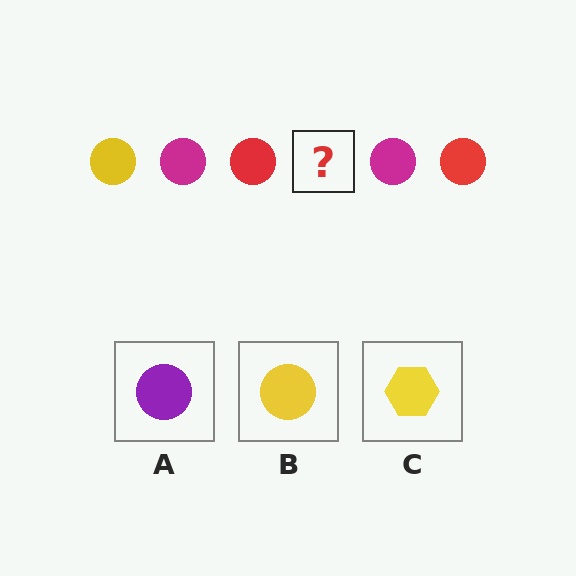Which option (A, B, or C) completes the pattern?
B.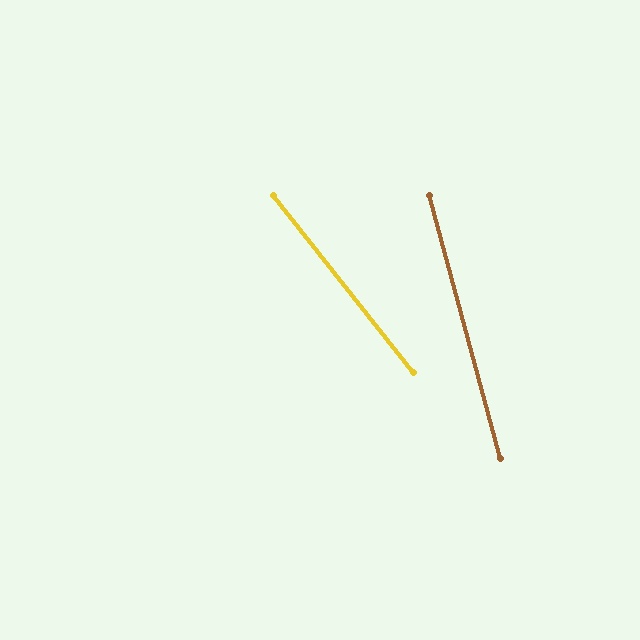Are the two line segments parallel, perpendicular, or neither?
Neither parallel nor perpendicular — they differ by about 23°.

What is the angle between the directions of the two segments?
Approximately 23 degrees.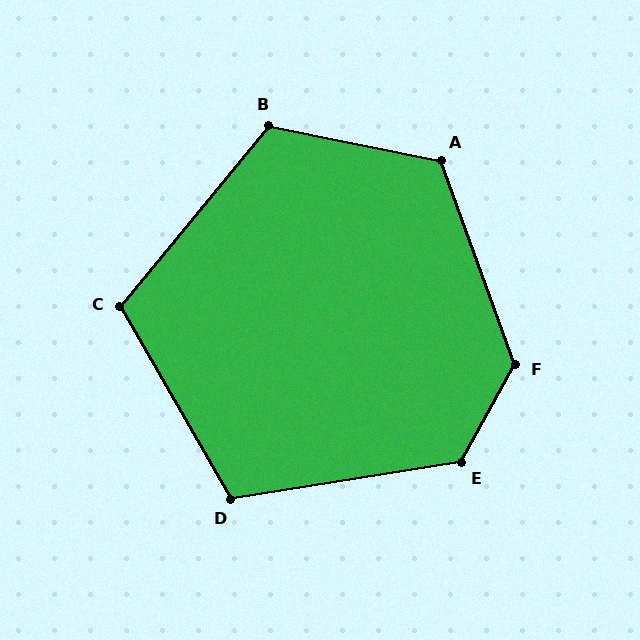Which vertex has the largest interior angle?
F, at approximately 131 degrees.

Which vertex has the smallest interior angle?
C, at approximately 111 degrees.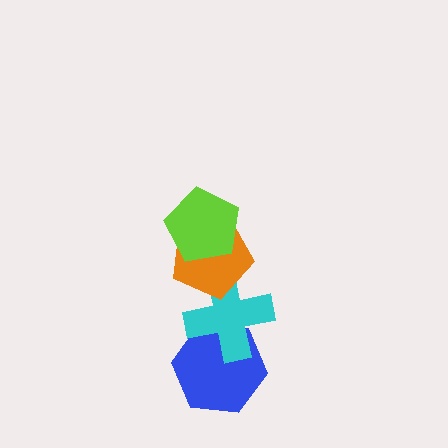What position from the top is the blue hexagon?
The blue hexagon is 4th from the top.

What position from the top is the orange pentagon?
The orange pentagon is 2nd from the top.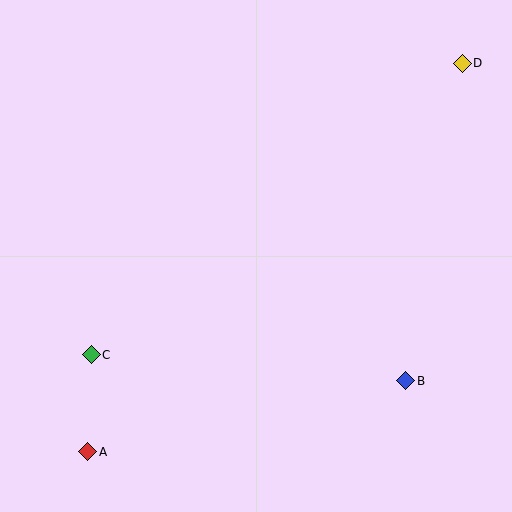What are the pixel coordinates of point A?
Point A is at (88, 452).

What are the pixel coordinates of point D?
Point D is at (462, 63).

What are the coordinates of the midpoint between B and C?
The midpoint between B and C is at (249, 368).